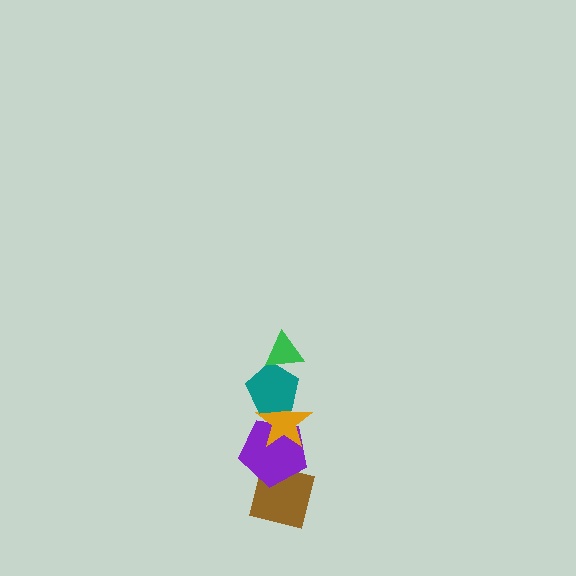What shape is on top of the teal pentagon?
The green triangle is on top of the teal pentagon.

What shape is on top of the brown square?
The purple pentagon is on top of the brown square.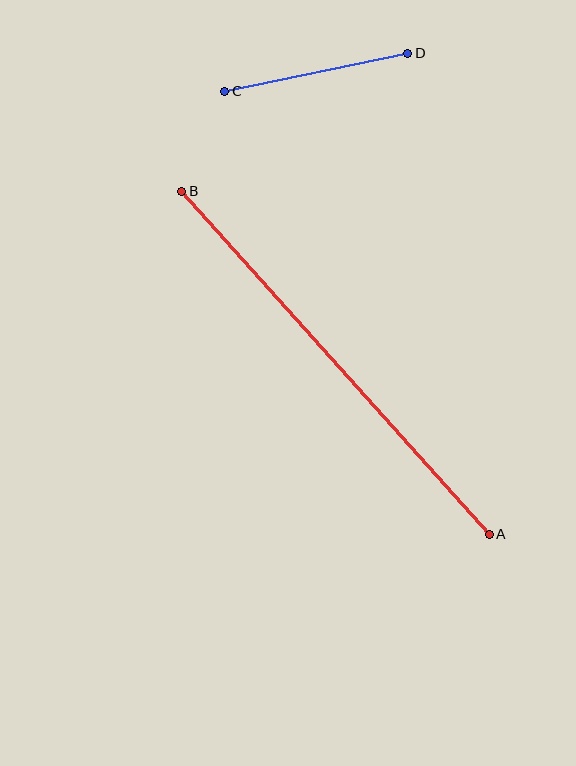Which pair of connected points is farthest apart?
Points A and B are farthest apart.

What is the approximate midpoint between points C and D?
The midpoint is at approximately (316, 72) pixels.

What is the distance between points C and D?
The distance is approximately 187 pixels.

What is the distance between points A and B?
The distance is approximately 461 pixels.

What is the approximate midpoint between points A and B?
The midpoint is at approximately (336, 363) pixels.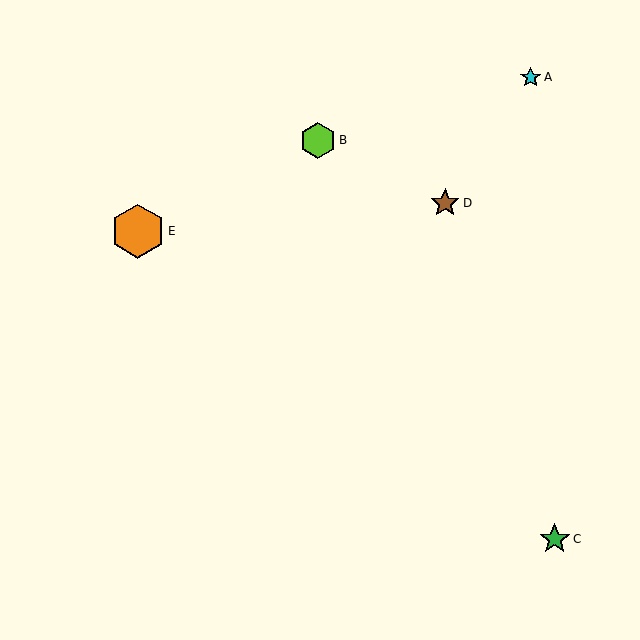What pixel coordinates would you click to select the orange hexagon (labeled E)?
Click at (138, 231) to select the orange hexagon E.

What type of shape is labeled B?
Shape B is a lime hexagon.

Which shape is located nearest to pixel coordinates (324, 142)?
The lime hexagon (labeled B) at (318, 140) is nearest to that location.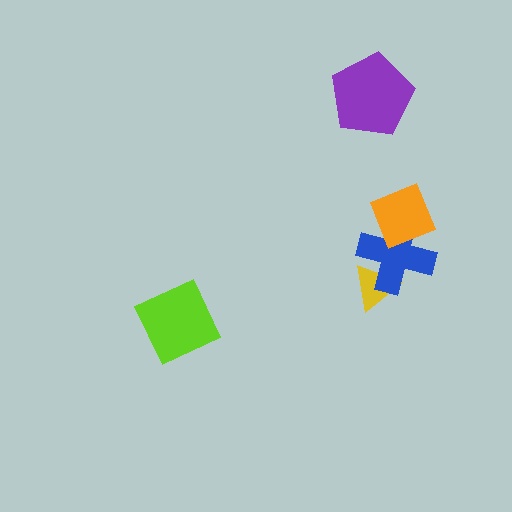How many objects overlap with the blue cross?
2 objects overlap with the blue cross.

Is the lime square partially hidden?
No, no other shape covers it.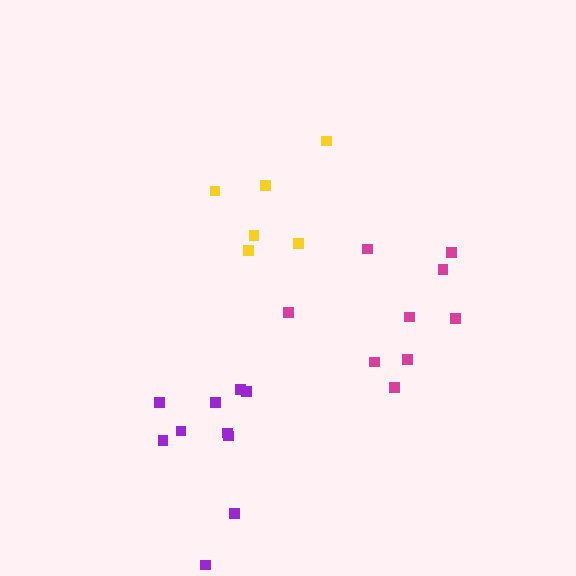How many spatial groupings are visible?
There are 3 spatial groupings.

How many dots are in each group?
Group 1: 6 dots, Group 2: 10 dots, Group 3: 9 dots (25 total).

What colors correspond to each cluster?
The clusters are colored: yellow, purple, magenta.